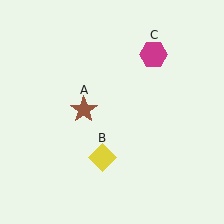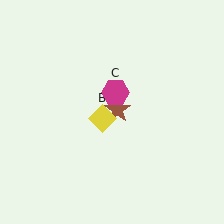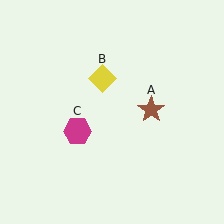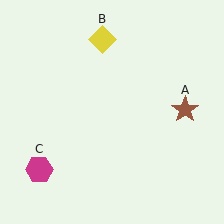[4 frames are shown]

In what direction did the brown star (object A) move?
The brown star (object A) moved right.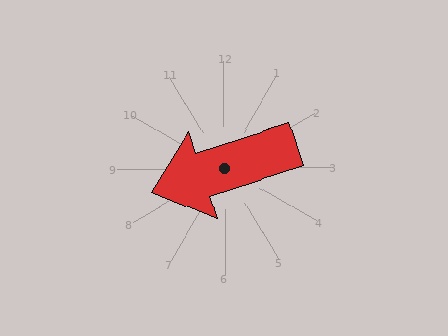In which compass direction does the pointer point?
West.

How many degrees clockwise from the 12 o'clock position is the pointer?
Approximately 252 degrees.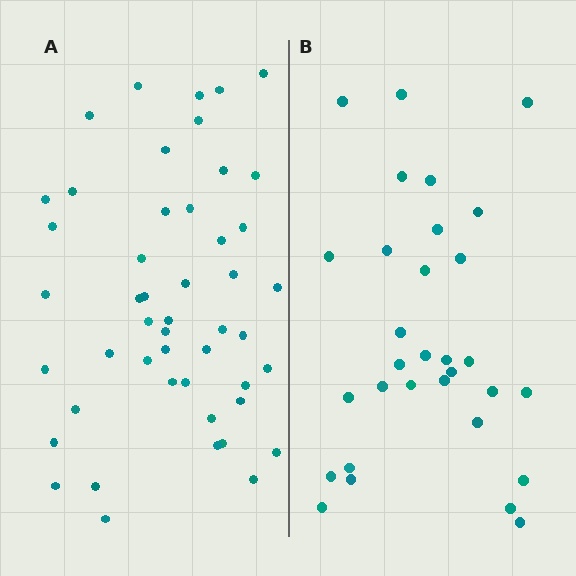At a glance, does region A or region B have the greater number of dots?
Region A (the left region) has more dots.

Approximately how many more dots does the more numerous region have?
Region A has approximately 15 more dots than region B.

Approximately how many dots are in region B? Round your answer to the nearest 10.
About 30 dots. (The exact count is 31, which rounds to 30.)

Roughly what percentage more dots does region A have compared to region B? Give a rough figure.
About 55% more.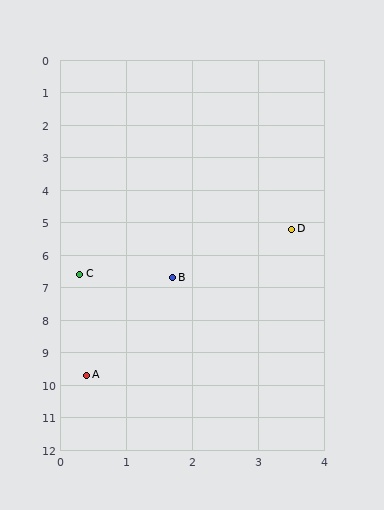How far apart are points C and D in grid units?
Points C and D are about 3.5 grid units apart.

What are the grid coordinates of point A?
Point A is at approximately (0.4, 9.7).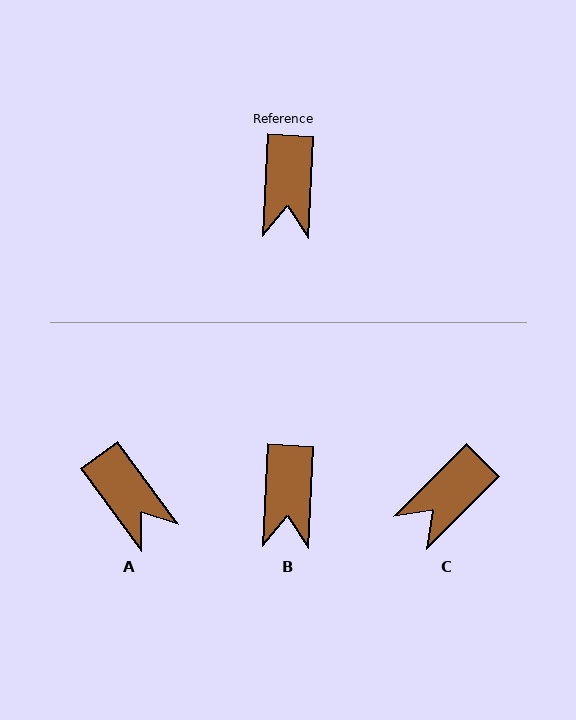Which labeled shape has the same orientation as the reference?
B.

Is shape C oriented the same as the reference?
No, it is off by about 42 degrees.